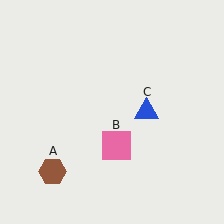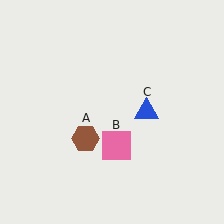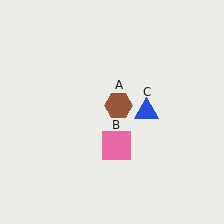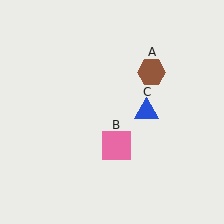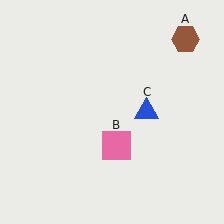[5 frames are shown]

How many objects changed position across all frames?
1 object changed position: brown hexagon (object A).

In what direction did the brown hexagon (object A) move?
The brown hexagon (object A) moved up and to the right.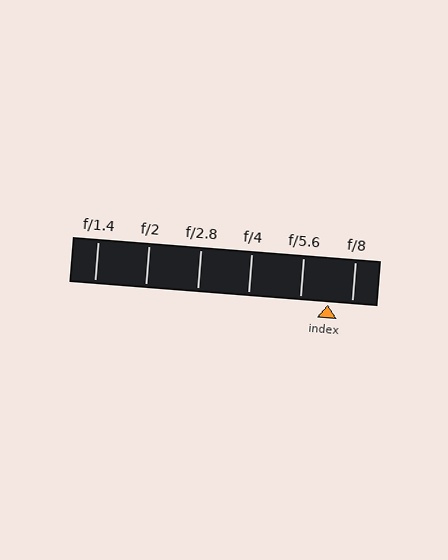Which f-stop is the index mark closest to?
The index mark is closest to f/8.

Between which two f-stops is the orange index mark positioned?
The index mark is between f/5.6 and f/8.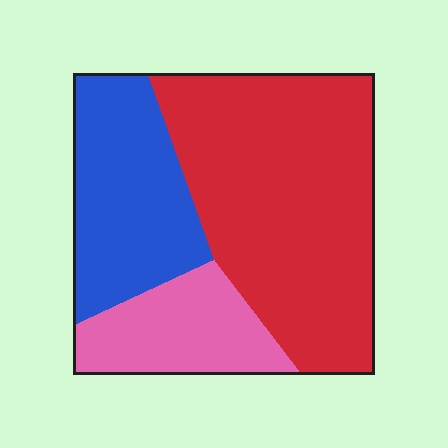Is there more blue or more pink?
Blue.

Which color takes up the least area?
Pink, at roughly 20%.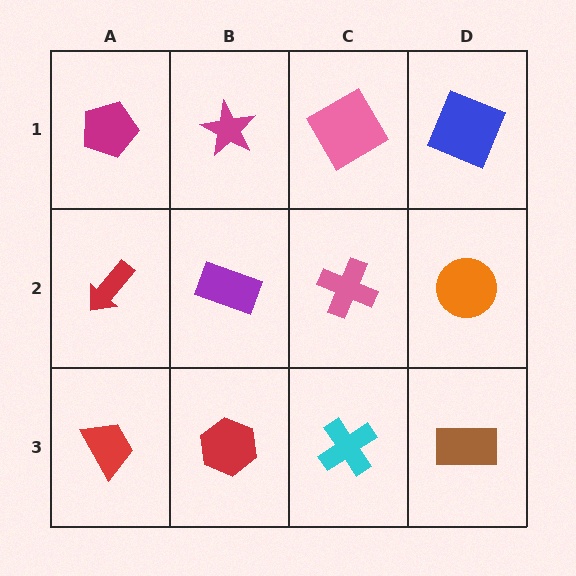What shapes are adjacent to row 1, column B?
A purple rectangle (row 2, column B), a magenta pentagon (row 1, column A), a pink diamond (row 1, column C).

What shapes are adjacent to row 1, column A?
A red arrow (row 2, column A), a magenta star (row 1, column B).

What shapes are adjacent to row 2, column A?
A magenta pentagon (row 1, column A), a red trapezoid (row 3, column A), a purple rectangle (row 2, column B).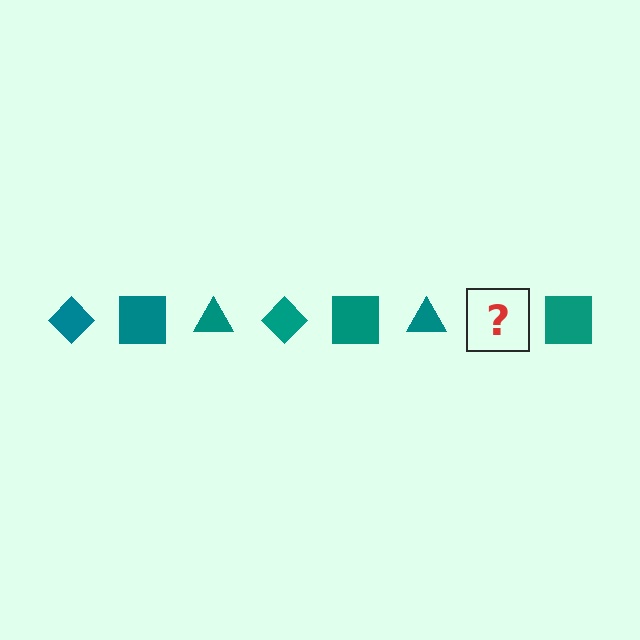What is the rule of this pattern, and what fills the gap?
The rule is that the pattern cycles through diamond, square, triangle shapes in teal. The gap should be filled with a teal diamond.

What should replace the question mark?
The question mark should be replaced with a teal diamond.